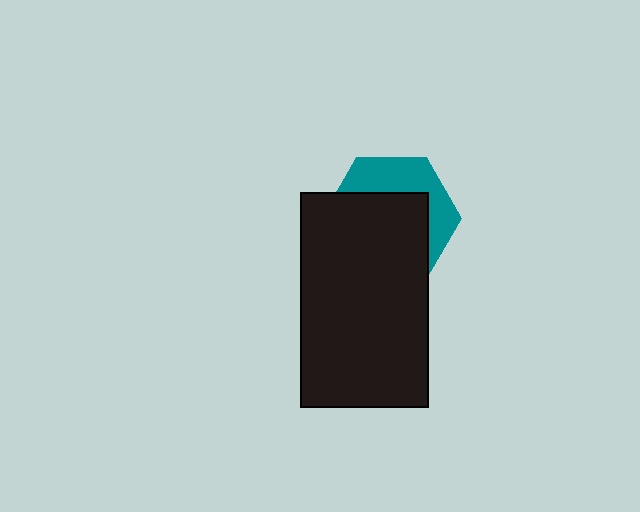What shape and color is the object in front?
The object in front is a black rectangle.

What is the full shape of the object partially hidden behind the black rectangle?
The partially hidden object is a teal hexagon.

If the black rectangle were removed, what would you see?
You would see the complete teal hexagon.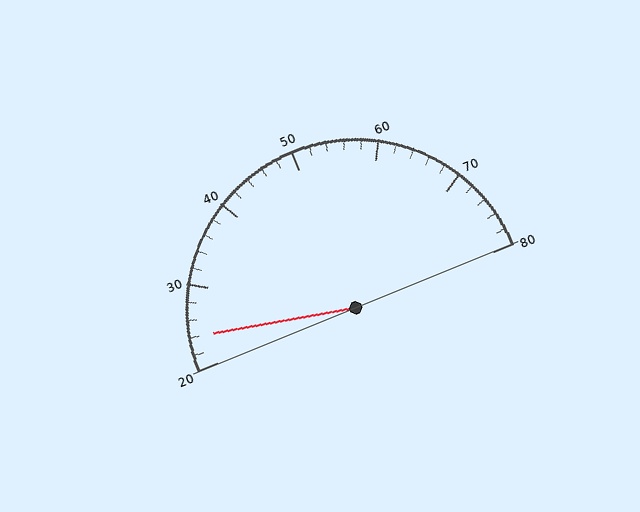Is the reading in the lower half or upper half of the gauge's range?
The reading is in the lower half of the range (20 to 80).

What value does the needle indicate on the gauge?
The needle indicates approximately 24.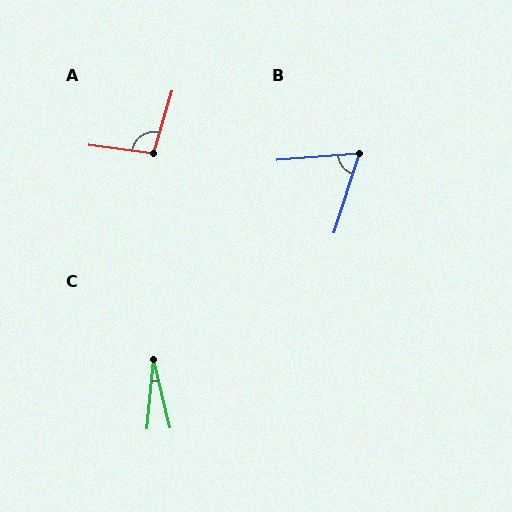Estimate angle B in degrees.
Approximately 67 degrees.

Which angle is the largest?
A, at approximately 99 degrees.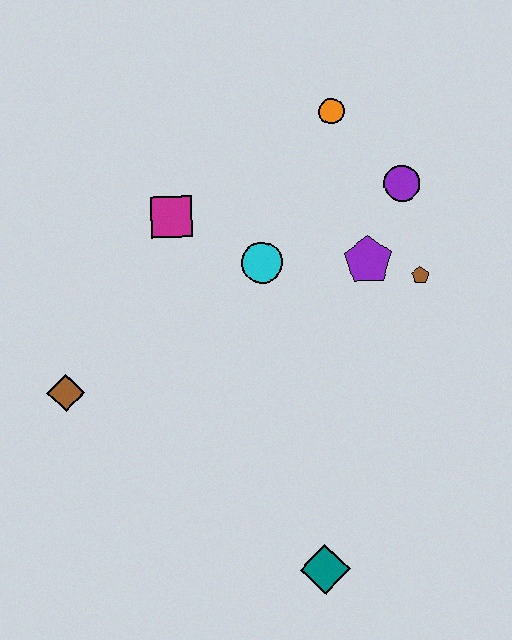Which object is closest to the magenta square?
The cyan circle is closest to the magenta square.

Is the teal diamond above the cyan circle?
No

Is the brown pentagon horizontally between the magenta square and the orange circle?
No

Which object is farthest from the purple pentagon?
The brown diamond is farthest from the purple pentagon.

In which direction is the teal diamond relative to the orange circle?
The teal diamond is below the orange circle.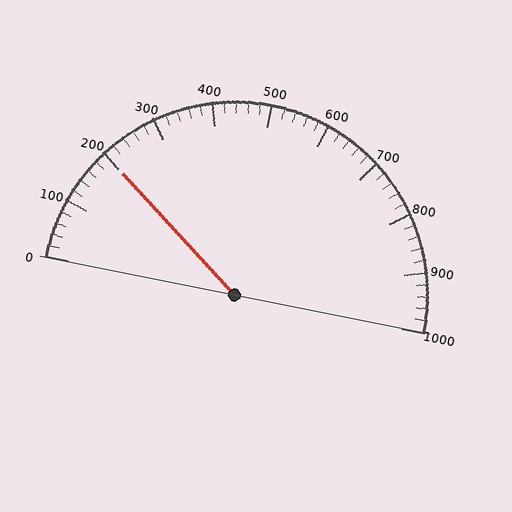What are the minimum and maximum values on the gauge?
The gauge ranges from 0 to 1000.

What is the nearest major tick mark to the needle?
The nearest major tick mark is 200.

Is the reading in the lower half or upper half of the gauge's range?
The reading is in the lower half of the range (0 to 1000).